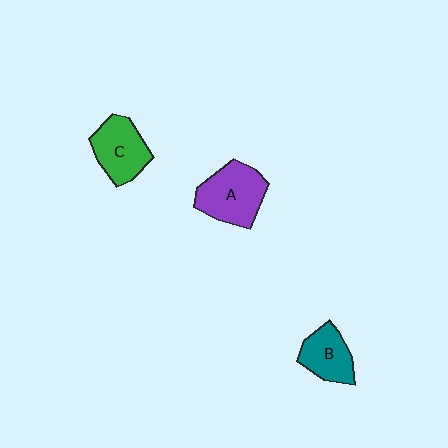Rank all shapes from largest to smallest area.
From largest to smallest: A (purple), C (green), B (teal).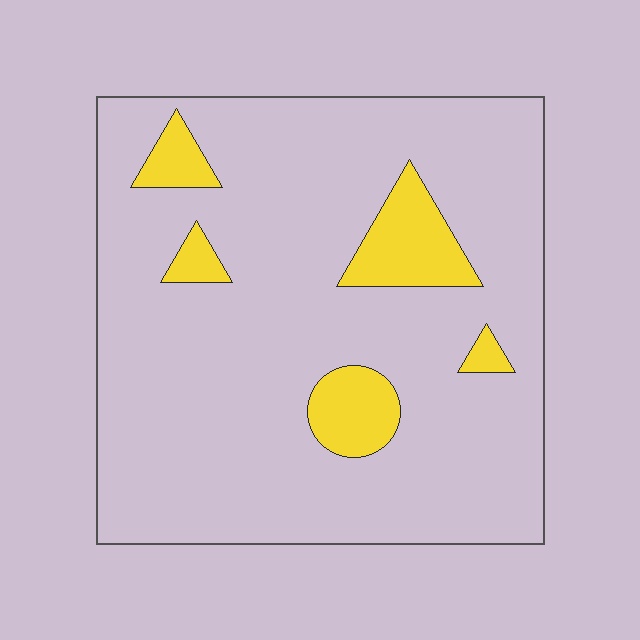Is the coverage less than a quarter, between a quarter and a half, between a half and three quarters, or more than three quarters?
Less than a quarter.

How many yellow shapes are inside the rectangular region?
5.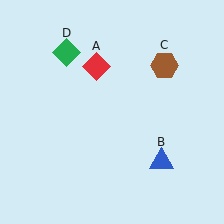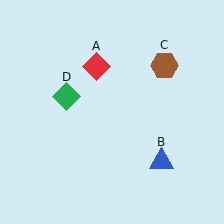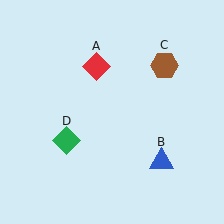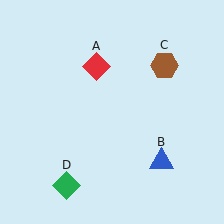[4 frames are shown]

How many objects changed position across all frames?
1 object changed position: green diamond (object D).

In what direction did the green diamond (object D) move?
The green diamond (object D) moved down.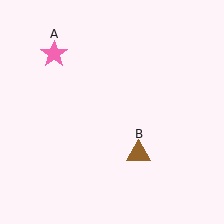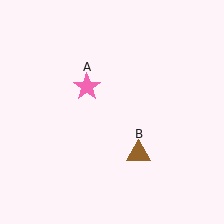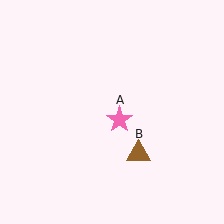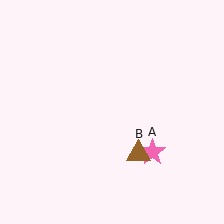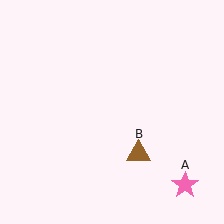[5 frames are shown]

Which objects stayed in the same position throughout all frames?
Brown triangle (object B) remained stationary.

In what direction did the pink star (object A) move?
The pink star (object A) moved down and to the right.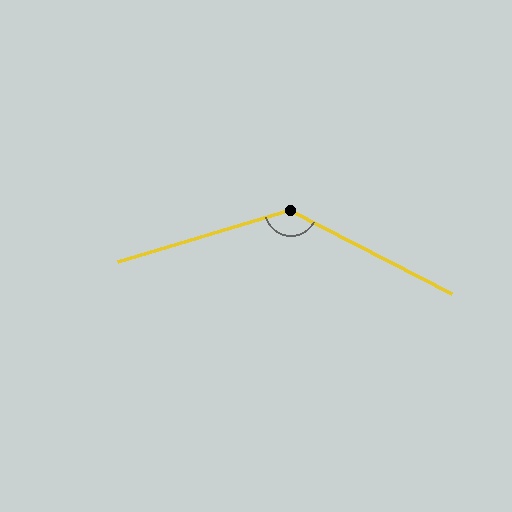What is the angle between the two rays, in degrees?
Approximately 136 degrees.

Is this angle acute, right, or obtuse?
It is obtuse.